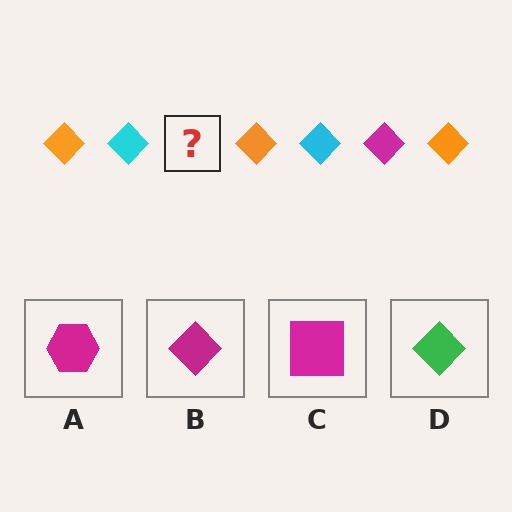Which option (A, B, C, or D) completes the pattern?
B.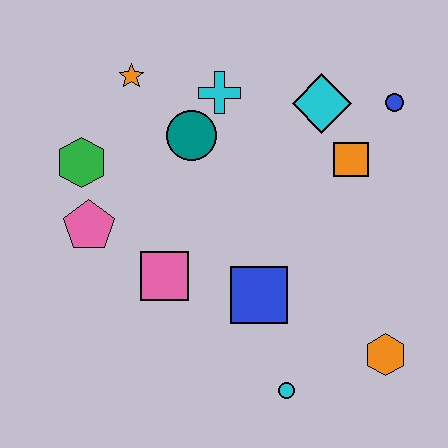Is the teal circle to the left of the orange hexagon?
Yes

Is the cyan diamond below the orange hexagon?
No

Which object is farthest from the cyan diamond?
The cyan circle is farthest from the cyan diamond.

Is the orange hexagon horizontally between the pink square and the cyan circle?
No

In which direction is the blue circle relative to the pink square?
The blue circle is to the right of the pink square.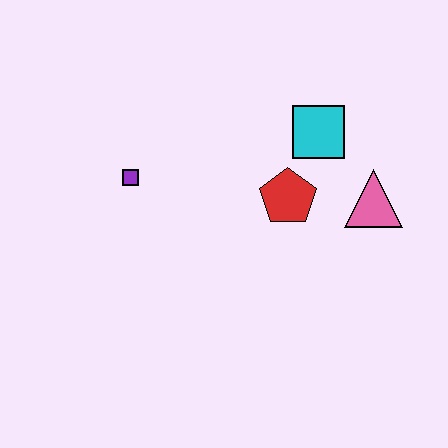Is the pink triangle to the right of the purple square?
Yes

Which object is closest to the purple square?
The red pentagon is closest to the purple square.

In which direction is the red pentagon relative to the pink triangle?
The red pentagon is to the left of the pink triangle.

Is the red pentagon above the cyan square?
No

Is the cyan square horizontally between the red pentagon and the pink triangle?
Yes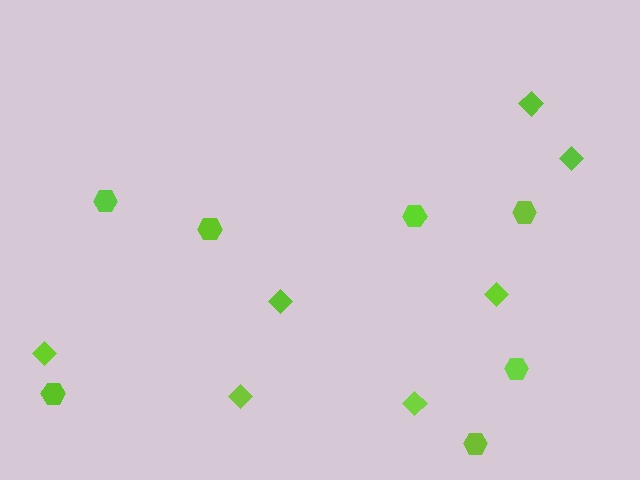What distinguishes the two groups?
There are 2 groups: one group of diamonds (7) and one group of hexagons (7).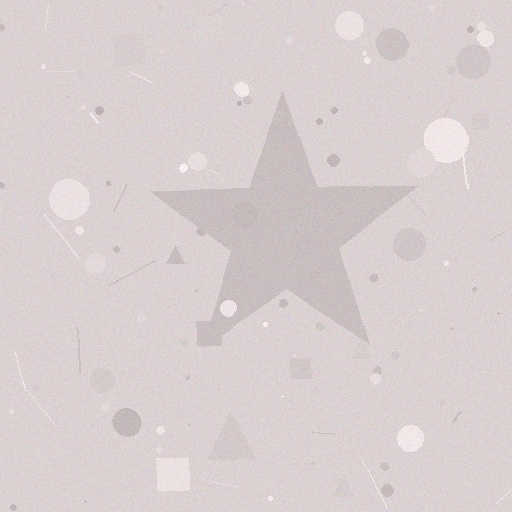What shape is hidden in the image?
A star is hidden in the image.